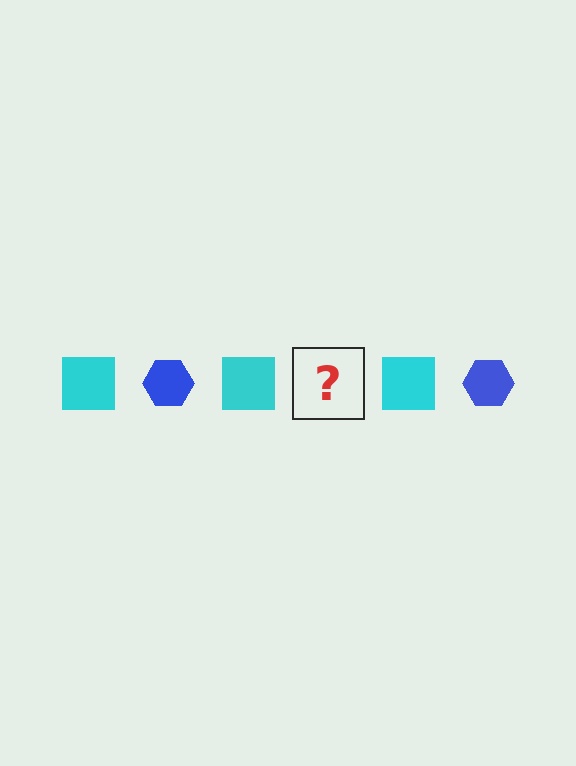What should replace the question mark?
The question mark should be replaced with a blue hexagon.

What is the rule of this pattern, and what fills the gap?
The rule is that the pattern alternates between cyan square and blue hexagon. The gap should be filled with a blue hexagon.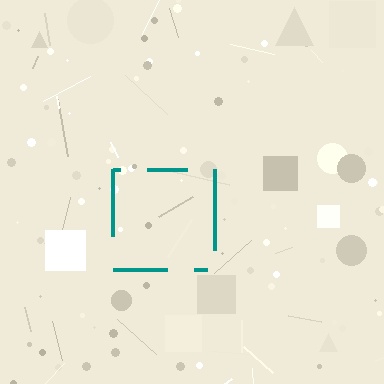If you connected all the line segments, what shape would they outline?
They would outline a square.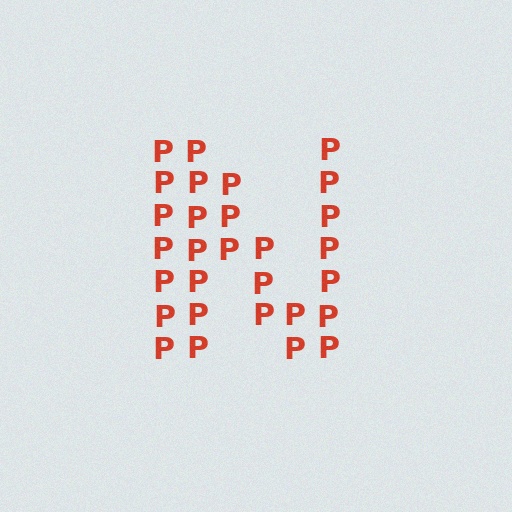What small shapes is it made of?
It is made of small letter P's.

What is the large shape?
The large shape is the letter N.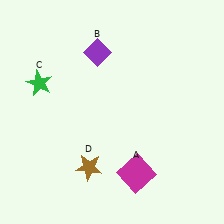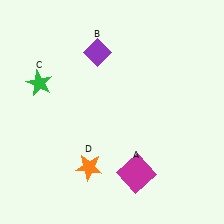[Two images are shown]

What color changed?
The star (D) changed from brown in Image 1 to orange in Image 2.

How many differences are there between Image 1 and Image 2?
There is 1 difference between the two images.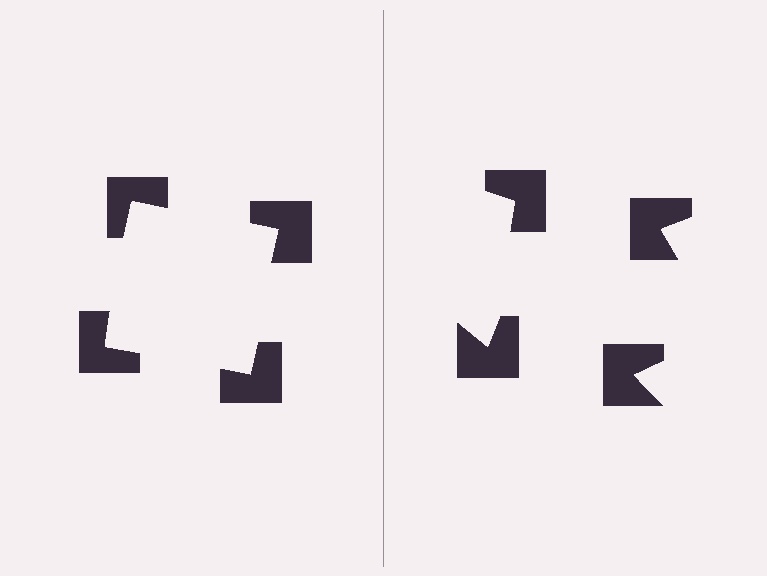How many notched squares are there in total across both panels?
8 — 4 on each side.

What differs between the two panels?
The notched squares are positioned identically on both sides; only the wedge orientations differ. On the left they align to a square; on the right they are misaligned.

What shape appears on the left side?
An illusory square.